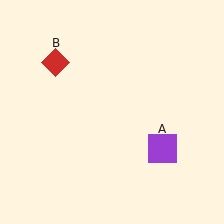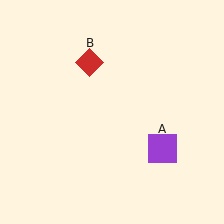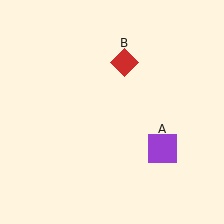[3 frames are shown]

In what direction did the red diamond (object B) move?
The red diamond (object B) moved right.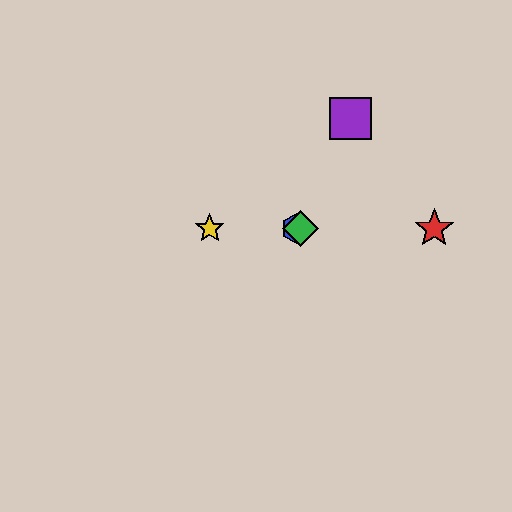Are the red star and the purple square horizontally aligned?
No, the red star is at y≈228 and the purple square is at y≈119.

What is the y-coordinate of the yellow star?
The yellow star is at y≈228.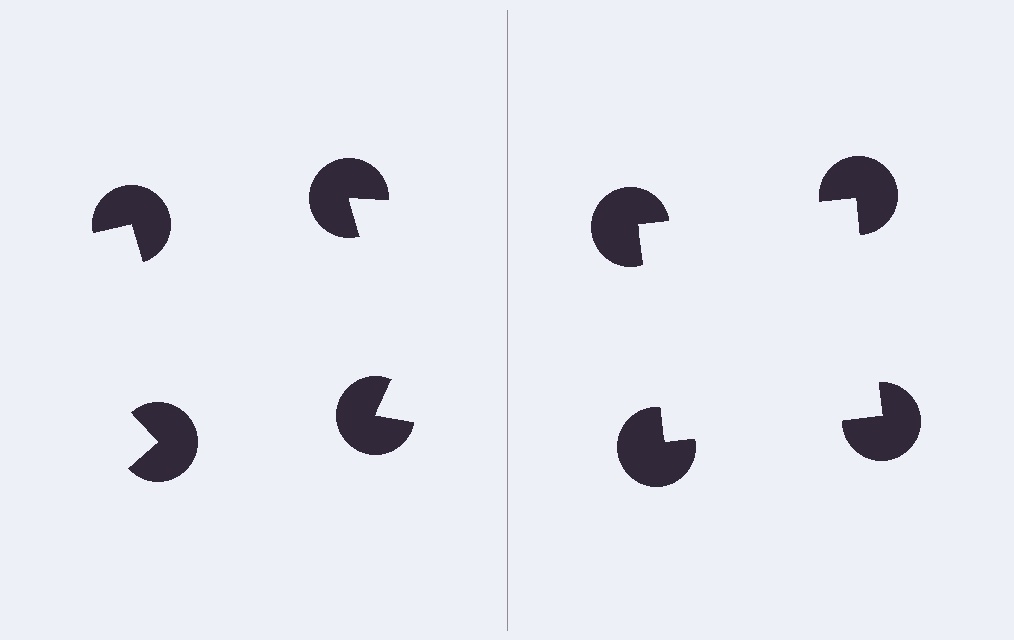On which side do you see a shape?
An illusory square appears on the right side. On the left side the wedge cuts are rotated, so no coherent shape forms.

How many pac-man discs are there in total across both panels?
8 — 4 on each side.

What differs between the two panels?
The pac-man discs are positioned identically on both sides; only the wedge orientations differ. On the right they align to a square; on the left they are misaligned.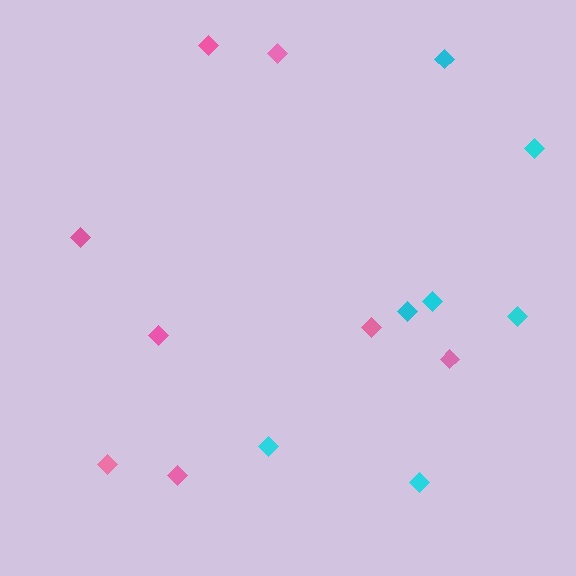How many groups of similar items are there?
There are 2 groups: one group of pink diamonds (8) and one group of cyan diamonds (7).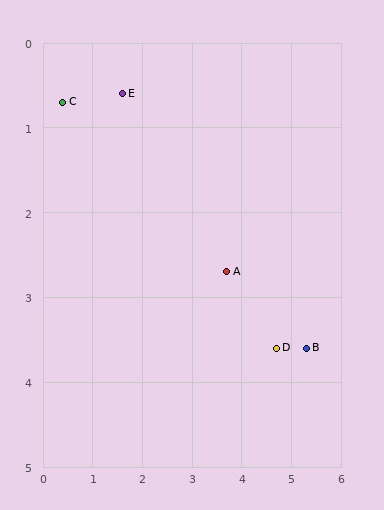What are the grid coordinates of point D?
Point D is at approximately (4.7, 3.6).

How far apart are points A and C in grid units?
Points A and C are about 3.9 grid units apart.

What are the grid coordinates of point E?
Point E is at approximately (1.6, 0.6).